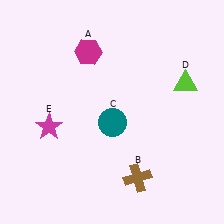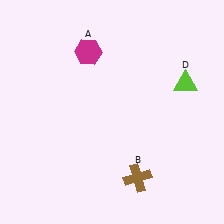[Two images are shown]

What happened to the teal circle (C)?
The teal circle (C) was removed in Image 2. It was in the bottom-right area of Image 1.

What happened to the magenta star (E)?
The magenta star (E) was removed in Image 2. It was in the bottom-left area of Image 1.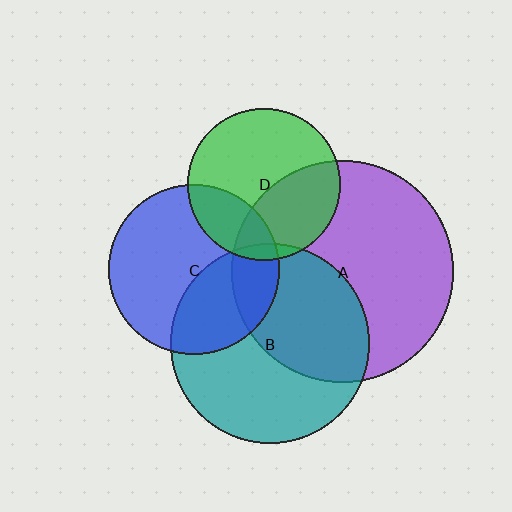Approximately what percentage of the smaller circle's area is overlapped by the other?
Approximately 5%.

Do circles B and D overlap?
Yes.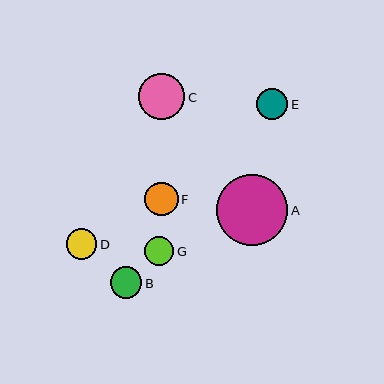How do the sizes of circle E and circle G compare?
Circle E and circle G are approximately the same size.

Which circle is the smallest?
Circle G is the smallest with a size of approximately 29 pixels.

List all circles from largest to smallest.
From largest to smallest: A, C, F, E, B, D, G.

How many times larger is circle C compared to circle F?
Circle C is approximately 1.4 times the size of circle F.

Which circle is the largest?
Circle A is the largest with a size of approximately 71 pixels.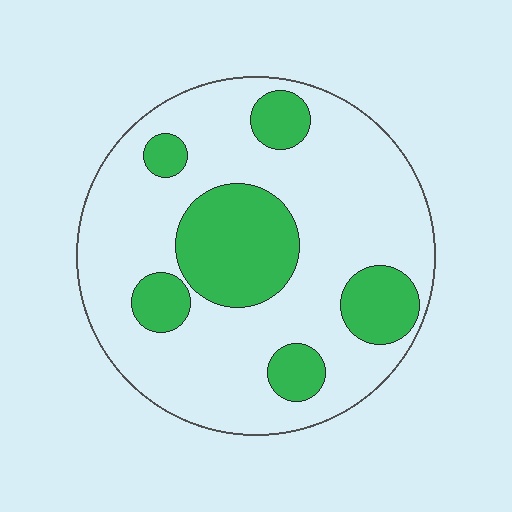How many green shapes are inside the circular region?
6.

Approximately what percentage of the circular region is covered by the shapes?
Approximately 25%.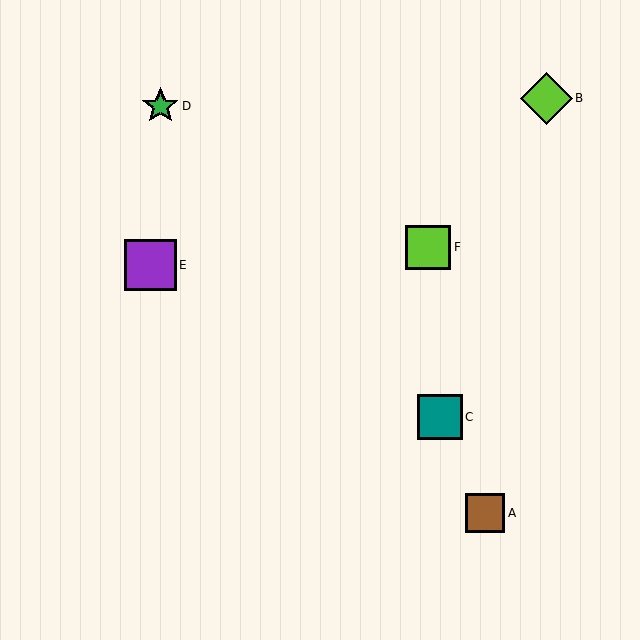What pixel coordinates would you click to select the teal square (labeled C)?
Click at (440, 417) to select the teal square C.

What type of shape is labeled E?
Shape E is a purple square.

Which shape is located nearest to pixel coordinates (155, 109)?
The green star (labeled D) at (160, 106) is nearest to that location.